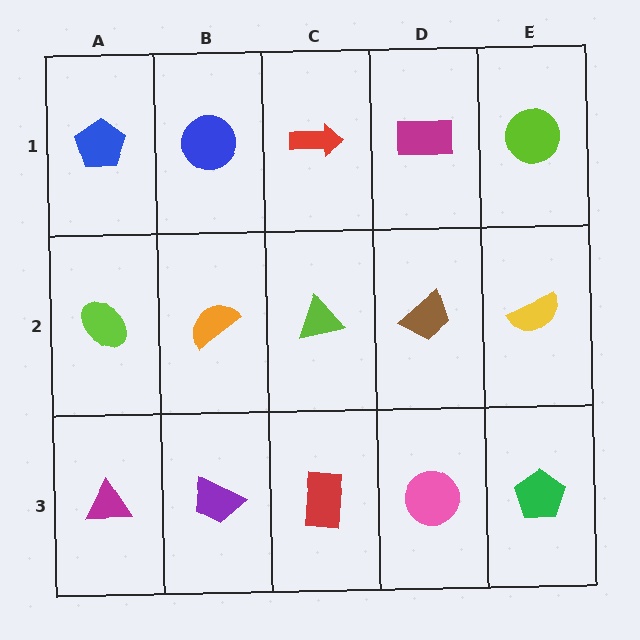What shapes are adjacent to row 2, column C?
A red arrow (row 1, column C), a red rectangle (row 3, column C), an orange semicircle (row 2, column B), a brown trapezoid (row 2, column D).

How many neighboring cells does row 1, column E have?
2.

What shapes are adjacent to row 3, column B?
An orange semicircle (row 2, column B), a magenta triangle (row 3, column A), a red rectangle (row 3, column C).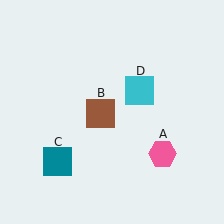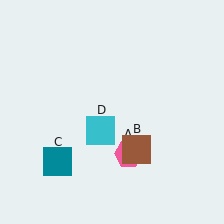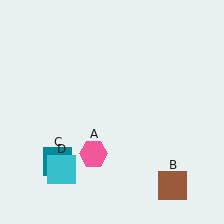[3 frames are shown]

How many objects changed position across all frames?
3 objects changed position: pink hexagon (object A), brown square (object B), cyan square (object D).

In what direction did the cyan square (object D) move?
The cyan square (object D) moved down and to the left.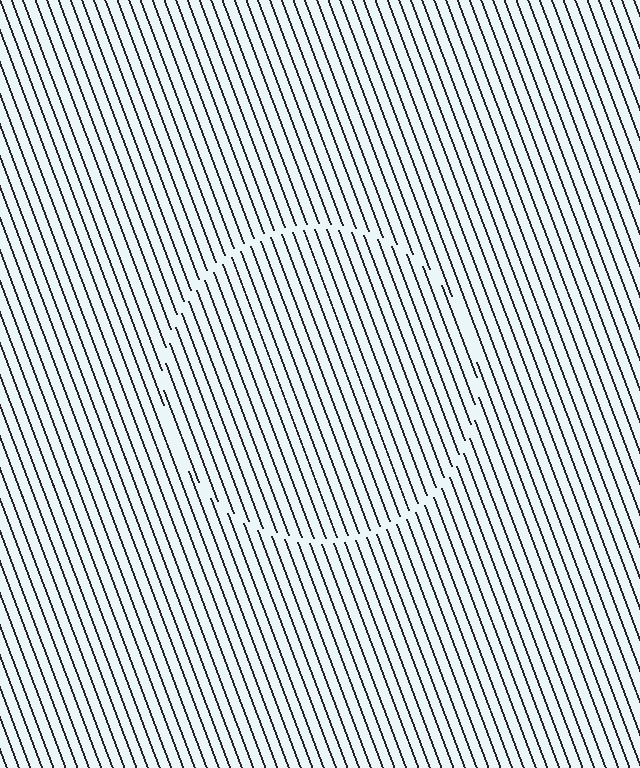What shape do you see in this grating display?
An illusory circle. The interior of the shape contains the same grating, shifted by half a period — the contour is defined by the phase discontinuity where line-ends from the inner and outer gratings abut.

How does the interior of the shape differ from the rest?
The interior of the shape contains the same grating, shifted by half a period — the contour is defined by the phase discontinuity where line-ends from the inner and outer gratings abut.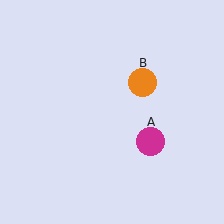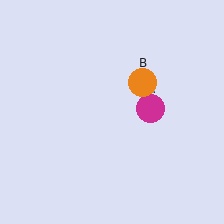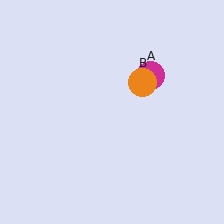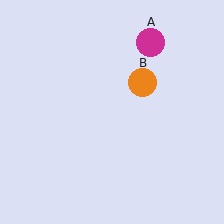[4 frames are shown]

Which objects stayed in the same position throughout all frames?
Orange circle (object B) remained stationary.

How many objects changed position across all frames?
1 object changed position: magenta circle (object A).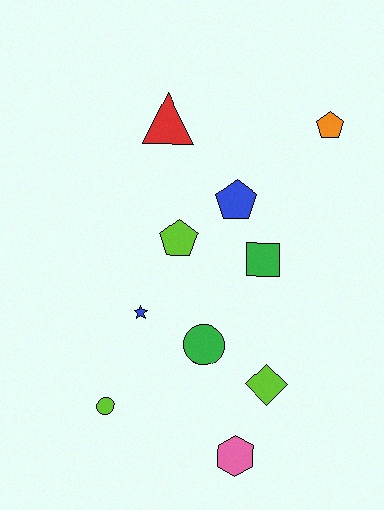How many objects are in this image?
There are 10 objects.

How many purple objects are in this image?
There are no purple objects.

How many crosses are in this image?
There are no crosses.